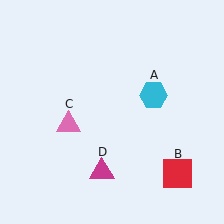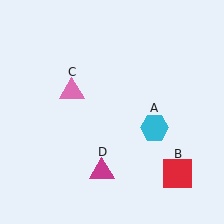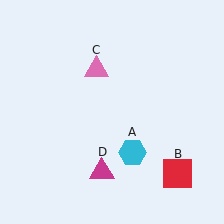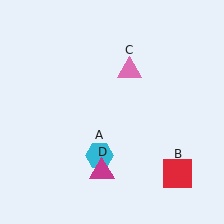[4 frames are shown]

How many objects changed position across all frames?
2 objects changed position: cyan hexagon (object A), pink triangle (object C).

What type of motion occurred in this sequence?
The cyan hexagon (object A), pink triangle (object C) rotated clockwise around the center of the scene.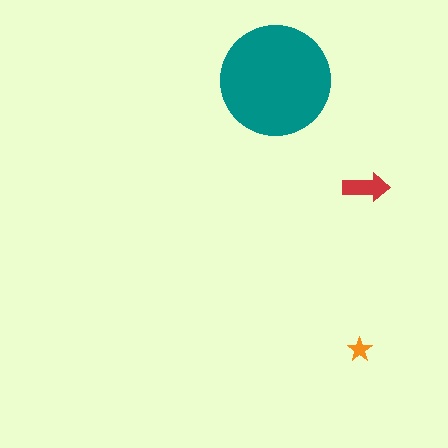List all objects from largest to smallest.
The teal circle, the red arrow, the orange star.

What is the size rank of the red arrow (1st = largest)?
2nd.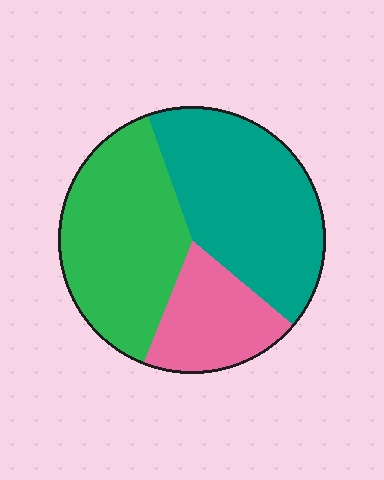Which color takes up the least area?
Pink, at roughly 20%.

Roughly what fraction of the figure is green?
Green covers about 40% of the figure.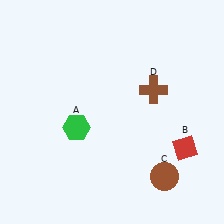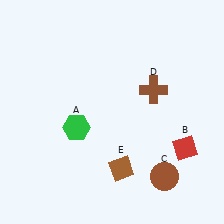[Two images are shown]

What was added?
A brown diamond (E) was added in Image 2.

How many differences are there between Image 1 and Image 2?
There is 1 difference between the two images.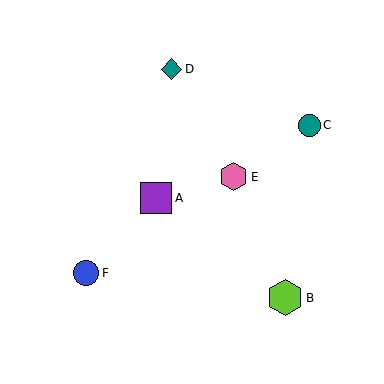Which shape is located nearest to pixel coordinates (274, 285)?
The lime hexagon (labeled B) at (285, 298) is nearest to that location.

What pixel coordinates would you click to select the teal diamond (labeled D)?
Click at (172, 69) to select the teal diamond D.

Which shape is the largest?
The lime hexagon (labeled B) is the largest.